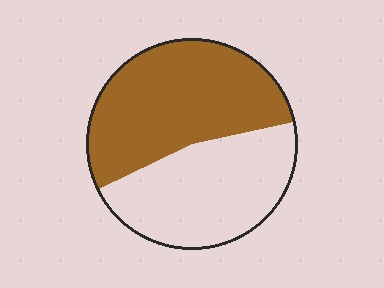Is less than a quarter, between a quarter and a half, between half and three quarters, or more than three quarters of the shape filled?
Between half and three quarters.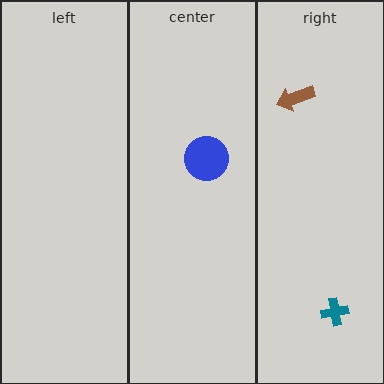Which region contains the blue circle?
The center region.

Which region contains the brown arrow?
The right region.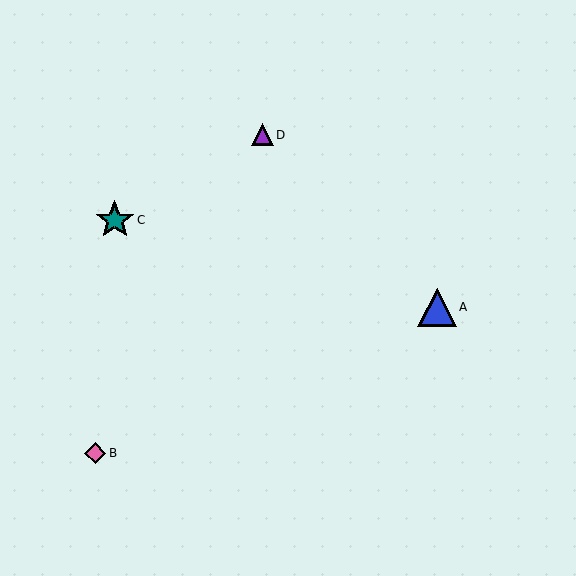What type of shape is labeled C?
Shape C is a teal star.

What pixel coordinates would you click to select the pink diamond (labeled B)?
Click at (95, 453) to select the pink diamond B.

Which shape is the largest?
The teal star (labeled C) is the largest.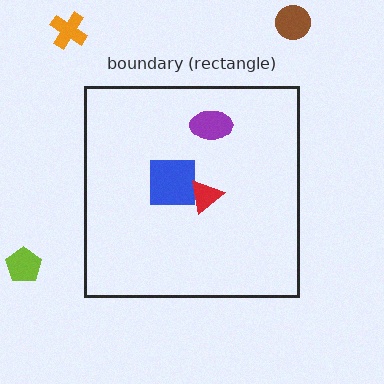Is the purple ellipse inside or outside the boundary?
Inside.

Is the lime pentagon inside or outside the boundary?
Outside.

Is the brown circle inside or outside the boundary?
Outside.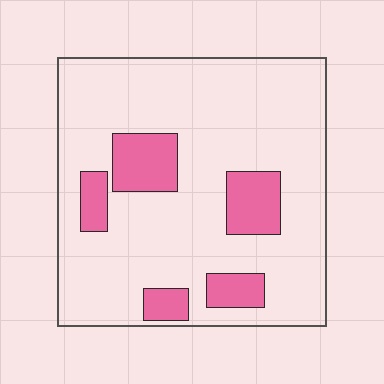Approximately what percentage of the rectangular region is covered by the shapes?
Approximately 15%.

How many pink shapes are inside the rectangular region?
5.